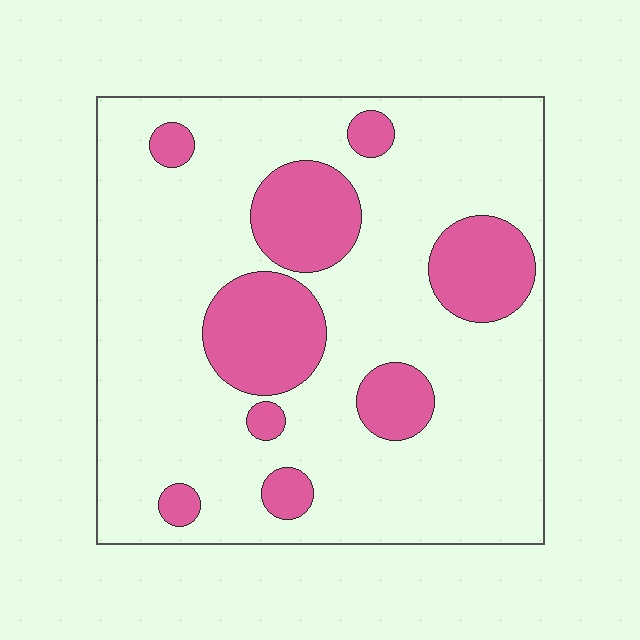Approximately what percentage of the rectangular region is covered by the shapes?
Approximately 20%.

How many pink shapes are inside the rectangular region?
9.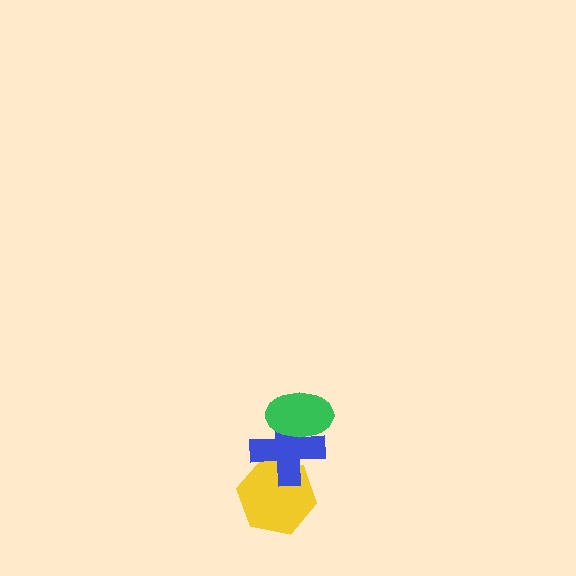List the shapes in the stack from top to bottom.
From top to bottom: the green ellipse, the blue cross, the yellow hexagon.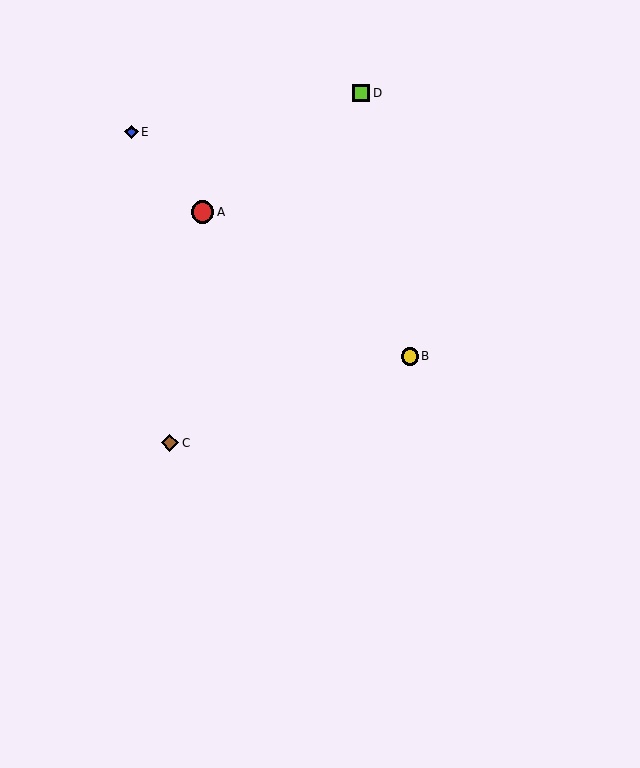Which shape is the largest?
The red circle (labeled A) is the largest.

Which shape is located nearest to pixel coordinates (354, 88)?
The lime square (labeled D) at (361, 93) is nearest to that location.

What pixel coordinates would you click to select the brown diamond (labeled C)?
Click at (170, 443) to select the brown diamond C.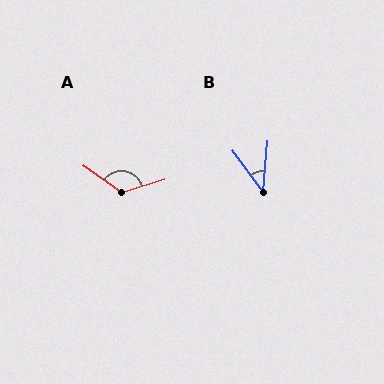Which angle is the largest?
A, at approximately 128 degrees.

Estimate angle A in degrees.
Approximately 128 degrees.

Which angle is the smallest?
B, at approximately 41 degrees.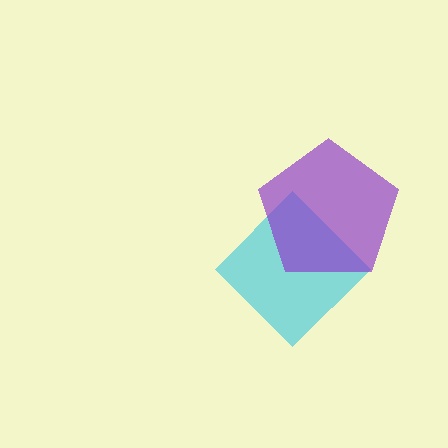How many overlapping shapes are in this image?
There are 2 overlapping shapes in the image.